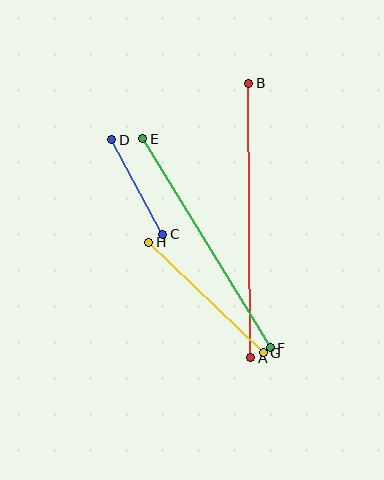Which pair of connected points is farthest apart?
Points A and B are farthest apart.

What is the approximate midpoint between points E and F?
The midpoint is at approximately (207, 243) pixels.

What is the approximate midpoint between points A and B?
The midpoint is at approximately (250, 220) pixels.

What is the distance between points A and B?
The distance is approximately 274 pixels.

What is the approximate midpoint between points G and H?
The midpoint is at approximately (206, 298) pixels.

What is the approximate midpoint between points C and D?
The midpoint is at approximately (137, 187) pixels.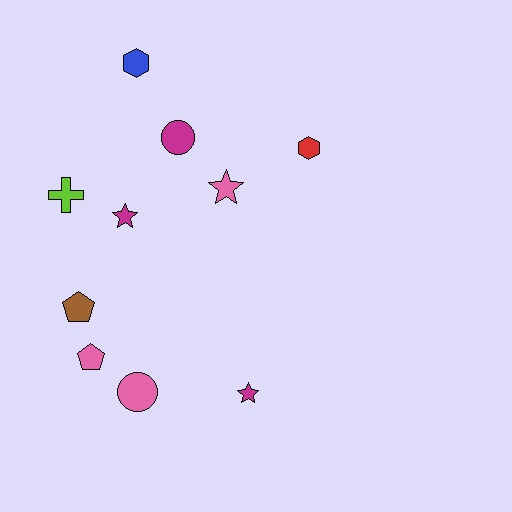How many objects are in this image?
There are 10 objects.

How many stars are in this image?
There are 3 stars.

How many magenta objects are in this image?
There are 3 magenta objects.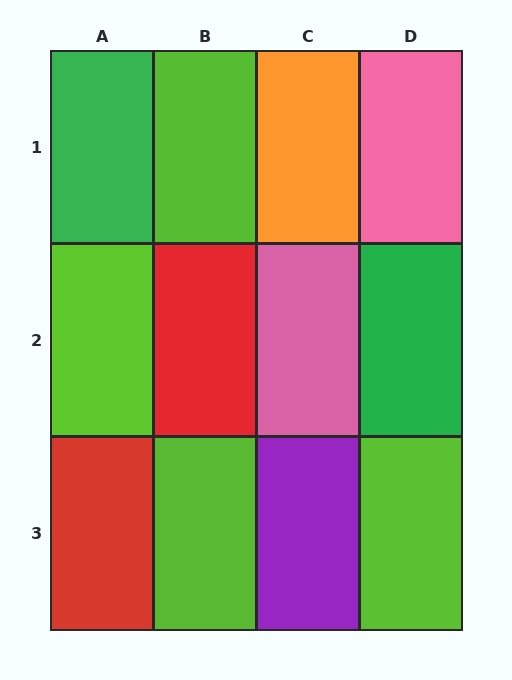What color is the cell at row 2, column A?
Lime.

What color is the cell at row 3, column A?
Red.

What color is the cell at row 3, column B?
Lime.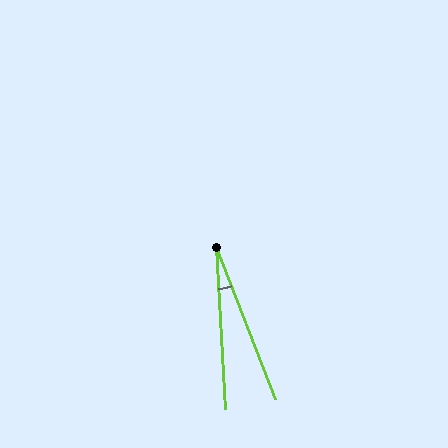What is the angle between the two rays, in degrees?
Approximately 18 degrees.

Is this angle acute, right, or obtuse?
It is acute.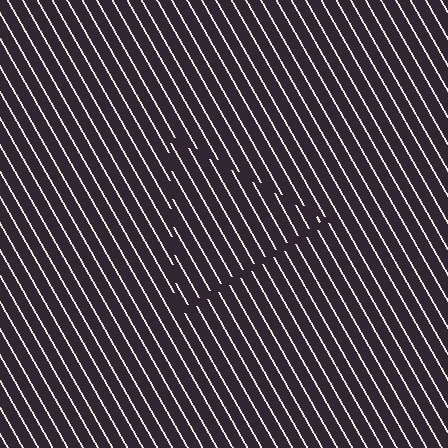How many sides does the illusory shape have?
3 sides — the line-ends trace a triangle.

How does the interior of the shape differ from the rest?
The interior of the shape contains the same grating, shifted by half a period — the contour is defined by the phase discontinuity where line-ends from the inner and outer gratings abut.